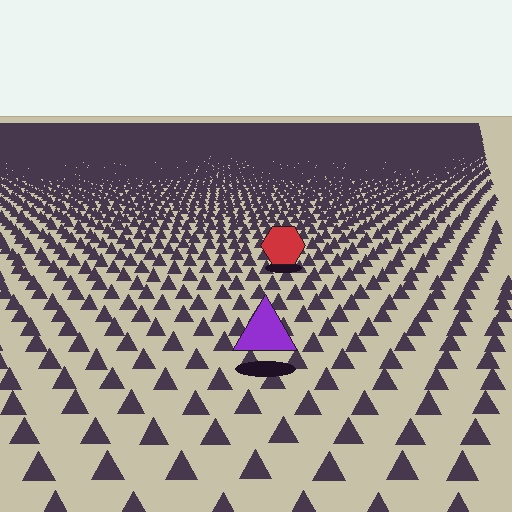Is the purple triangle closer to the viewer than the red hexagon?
Yes. The purple triangle is closer — you can tell from the texture gradient: the ground texture is coarser near it.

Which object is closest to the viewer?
The purple triangle is closest. The texture marks near it are larger and more spread out.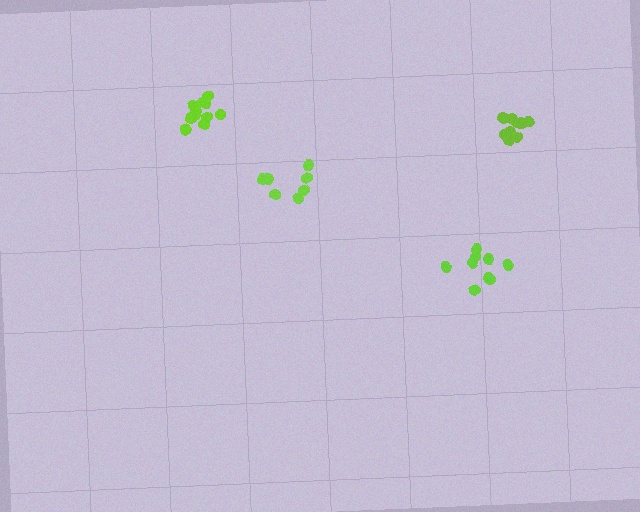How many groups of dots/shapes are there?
There are 4 groups.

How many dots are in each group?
Group 1: 11 dots, Group 2: 9 dots, Group 3: 7 dots, Group 4: 10 dots (37 total).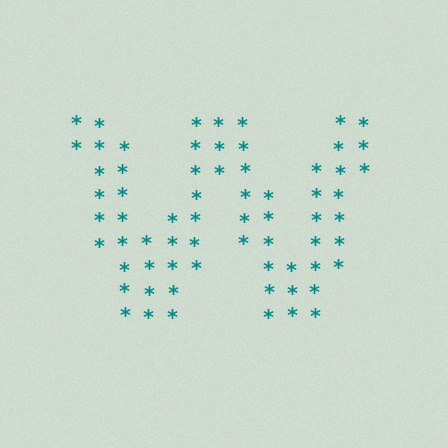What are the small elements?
The small elements are asterisks.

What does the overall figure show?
The overall figure shows the letter W.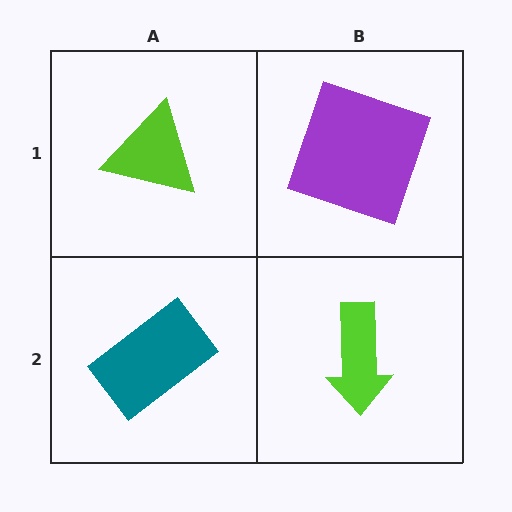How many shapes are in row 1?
2 shapes.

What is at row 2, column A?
A teal rectangle.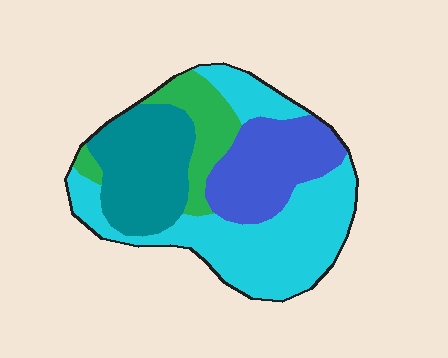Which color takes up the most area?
Cyan, at roughly 40%.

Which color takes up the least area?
Green, at roughly 15%.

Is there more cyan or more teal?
Cyan.